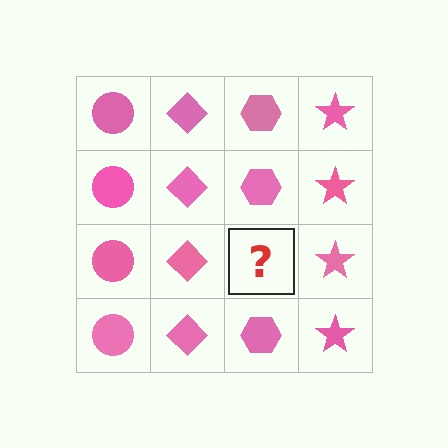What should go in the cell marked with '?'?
The missing cell should contain a pink hexagon.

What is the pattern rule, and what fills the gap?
The rule is that each column has a consistent shape. The gap should be filled with a pink hexagon.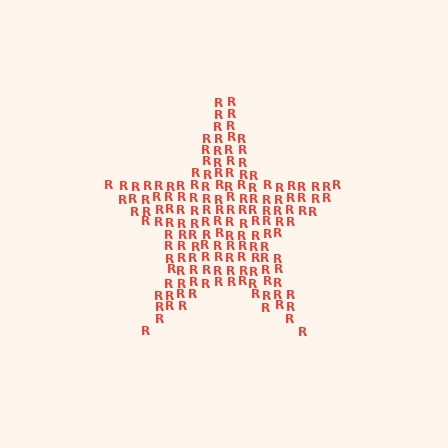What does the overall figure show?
The overall figure shows a star.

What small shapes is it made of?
It is made of small letter R's.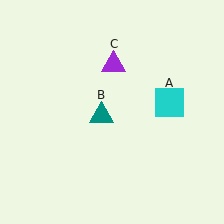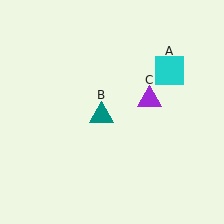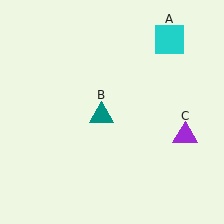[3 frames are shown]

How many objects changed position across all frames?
2 objects changed position: cyan square (object A), purple triangle (object C).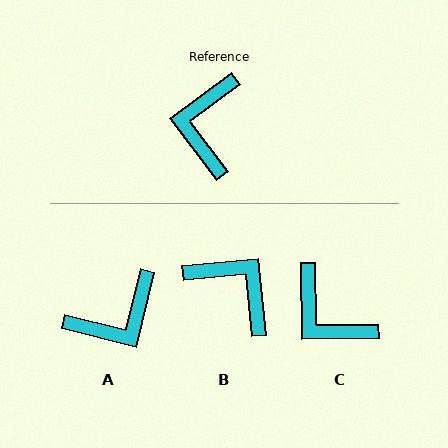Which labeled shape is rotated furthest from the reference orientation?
A, about 129 degrees away.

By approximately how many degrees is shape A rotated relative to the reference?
Approximately 129 degrees counter-clockwise.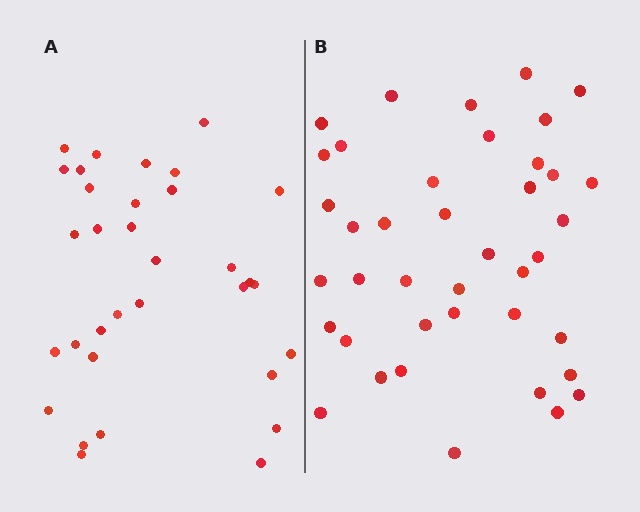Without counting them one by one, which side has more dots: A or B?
Region B (the right region) has more dots.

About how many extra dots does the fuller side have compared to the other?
Region B has roughly 8 or so more dots than region A.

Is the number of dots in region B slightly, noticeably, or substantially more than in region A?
Region B has only slightly more — the two regions are fairly close. The ratio is roughly 1.2 to 1.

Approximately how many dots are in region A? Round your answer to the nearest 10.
About 30 dots. (The exact count is 33, which rounds to 30.)